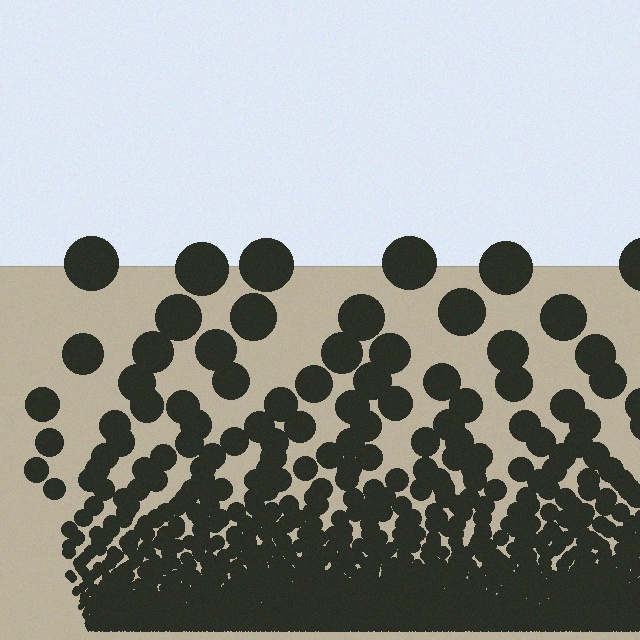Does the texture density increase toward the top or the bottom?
Density increases toward the bottom.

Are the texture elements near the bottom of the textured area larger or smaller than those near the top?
Smaller. The gradient is inverted — elements near the bottom are smaller and denser.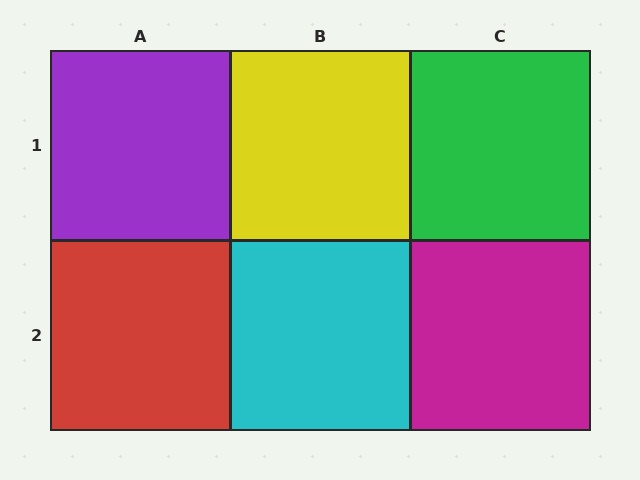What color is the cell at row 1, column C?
Green.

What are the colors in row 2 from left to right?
Red, cyan, magenta.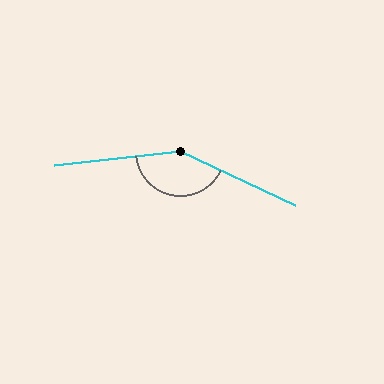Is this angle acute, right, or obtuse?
It is obtuse.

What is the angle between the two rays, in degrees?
Approximately 149 degrees.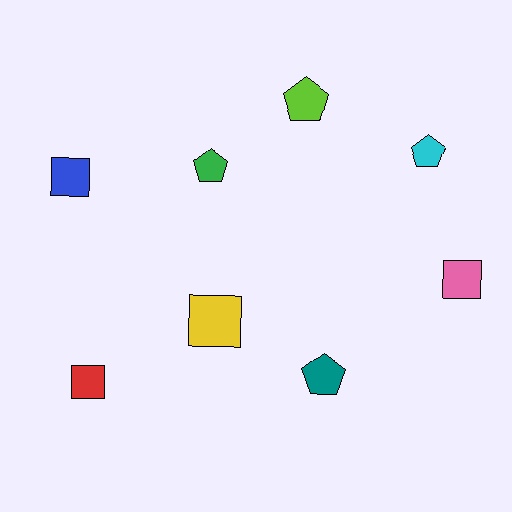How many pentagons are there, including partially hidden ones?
There are 4 pentagons.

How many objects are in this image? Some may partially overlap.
There are 8 objects.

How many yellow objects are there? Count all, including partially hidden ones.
There is 1 yellow object.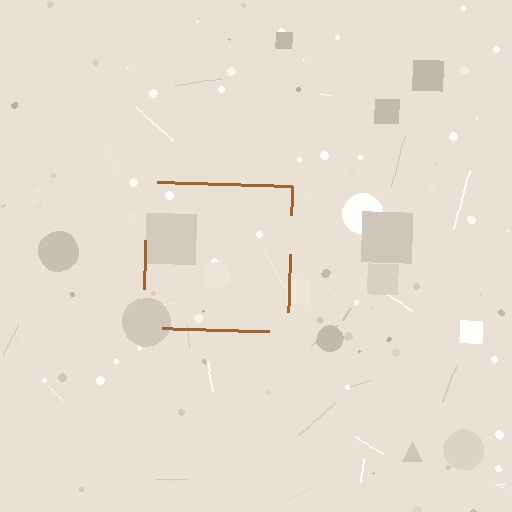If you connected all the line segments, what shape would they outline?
They would outline a square.